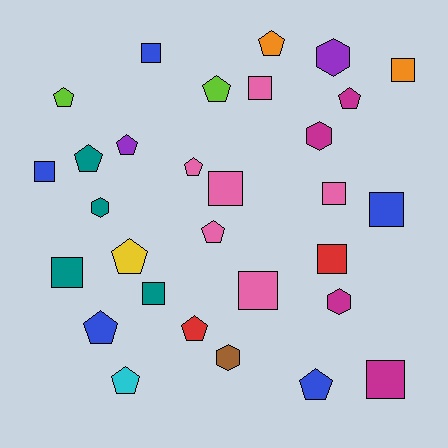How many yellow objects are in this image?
There is 1 yellow object.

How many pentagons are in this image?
There are 13 pentagons.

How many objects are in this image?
There are 30 objects.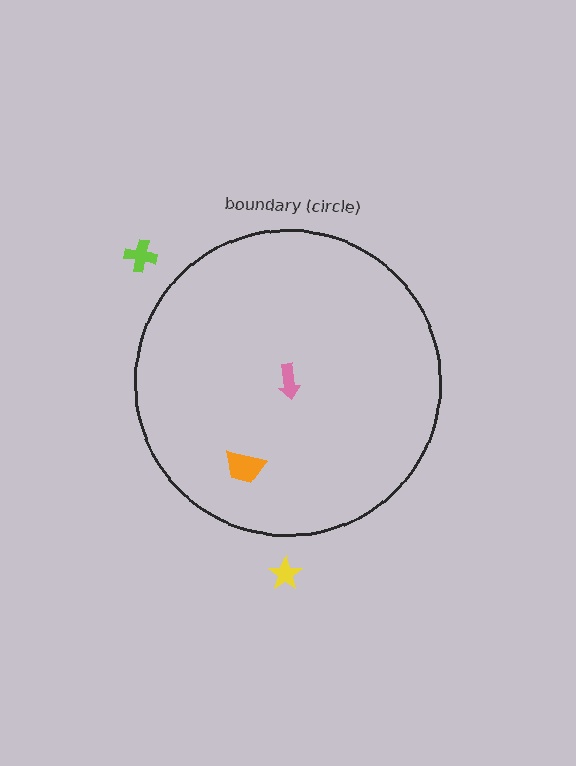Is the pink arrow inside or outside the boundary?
Inside.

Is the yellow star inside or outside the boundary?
Outside.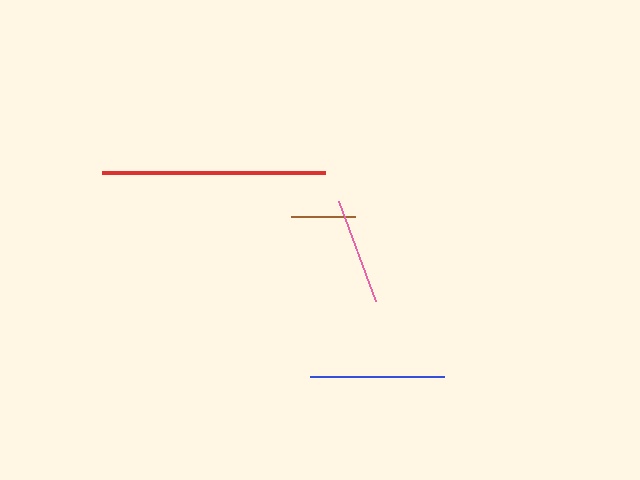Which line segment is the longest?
The red line is the longest at approximately 223 pixels.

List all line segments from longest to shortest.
From longest to shortest: red, blue, pink, brown.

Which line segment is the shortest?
The brown line is the shortest at approximately 64 pixels.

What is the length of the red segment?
The red segment is approximately 223 pixels long.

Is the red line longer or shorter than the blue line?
The red line is longer than the blue line.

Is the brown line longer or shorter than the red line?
The red line is longer than the brown line.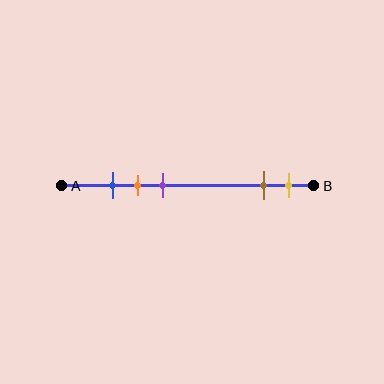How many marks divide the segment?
There are 5 marks dividing the segment.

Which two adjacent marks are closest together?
The blue and orange marks are the closest adjacent pair.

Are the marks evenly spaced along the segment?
No, the marks are not evenly spaced.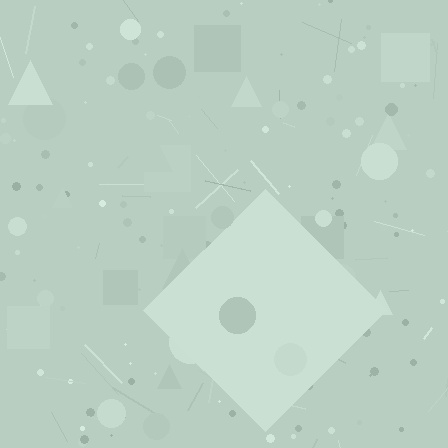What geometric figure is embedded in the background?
A diamond is embedded in the background.